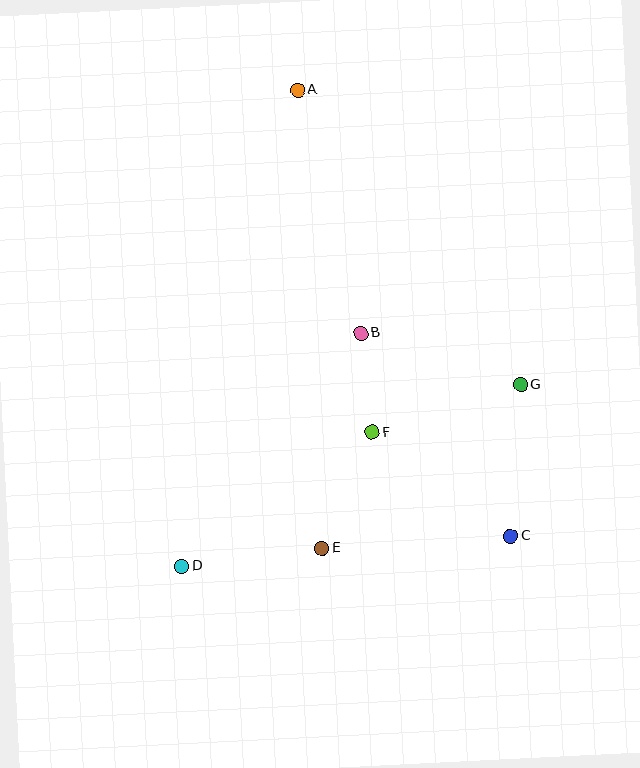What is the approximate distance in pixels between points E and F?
The distance between E and F is approximately 126 pixels.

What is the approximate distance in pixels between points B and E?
The distance between B and E is approximately 219 pixels.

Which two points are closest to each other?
Points B and F are closest to each other.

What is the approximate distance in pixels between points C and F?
The distance between C and F is approximately 173 pixels.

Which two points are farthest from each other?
Points A and C are farthest from each other.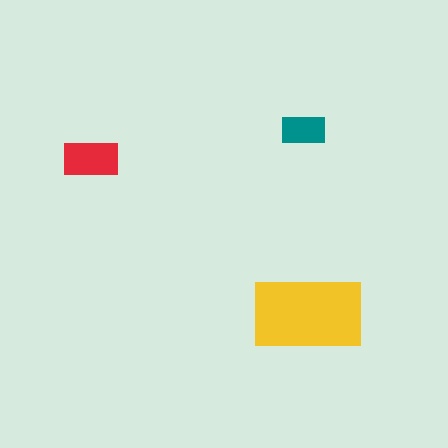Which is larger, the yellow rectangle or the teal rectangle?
The yellow one.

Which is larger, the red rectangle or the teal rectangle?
The red one.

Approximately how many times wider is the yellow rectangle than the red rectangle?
About 2 times wider.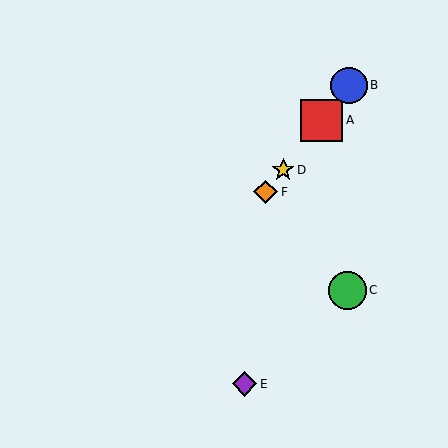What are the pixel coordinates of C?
Object C is at (347, 290).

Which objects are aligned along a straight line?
Objects A, B, D, F are aligned along a straight line.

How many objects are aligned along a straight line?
4 objects (A, B, D, F) are aligned along a straight line.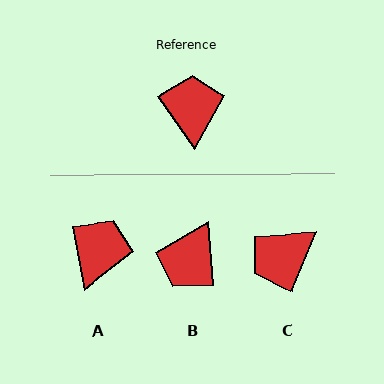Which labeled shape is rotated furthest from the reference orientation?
B, about 150 degrees away.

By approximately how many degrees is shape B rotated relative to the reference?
Approximately 150 degrees counter-clockwise.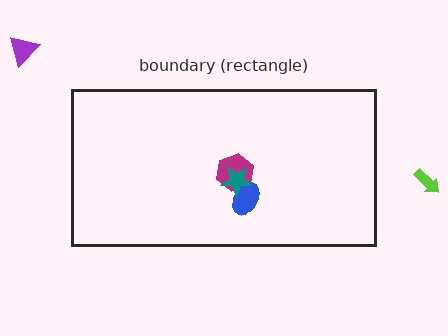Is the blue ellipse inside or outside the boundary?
Inside.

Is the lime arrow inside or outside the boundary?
Outside.